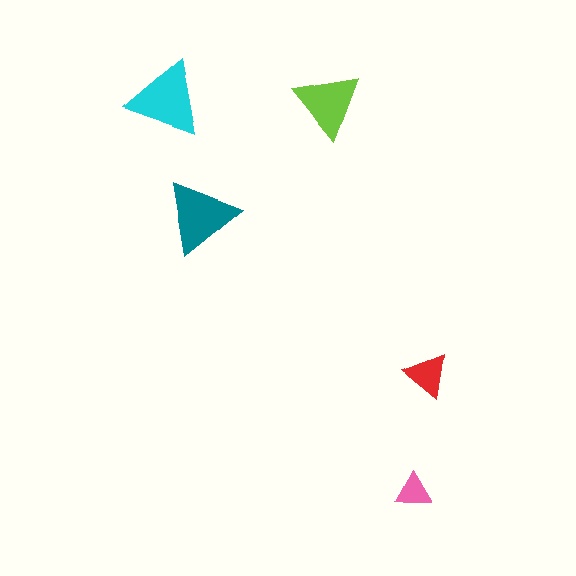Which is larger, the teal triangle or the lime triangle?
The teal one.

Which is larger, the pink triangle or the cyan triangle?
The cyan one.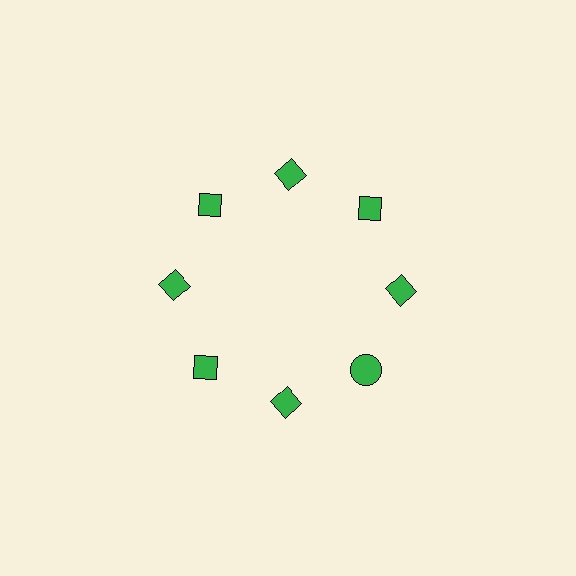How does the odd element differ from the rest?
It has a different shape: circle instead of diamond.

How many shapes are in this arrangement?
There are 8 shapes arranged in a ring pattern.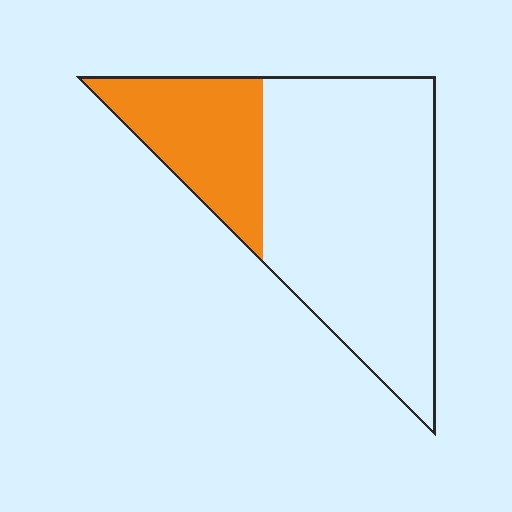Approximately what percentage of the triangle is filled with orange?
Approximately 25%.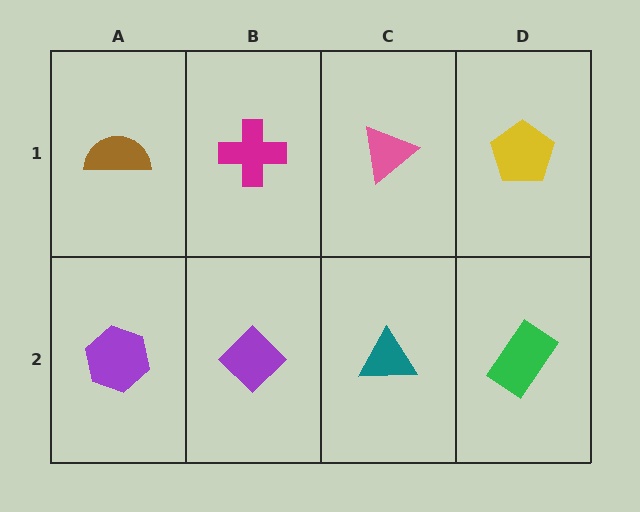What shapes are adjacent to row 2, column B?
A magenta cross (row 1, column B), a purple hexagon (row 2, column A), a teal triangle (row 2, column C).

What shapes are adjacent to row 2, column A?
A brown semicircle (row 1, column A), a purple diamond (row 2, column B).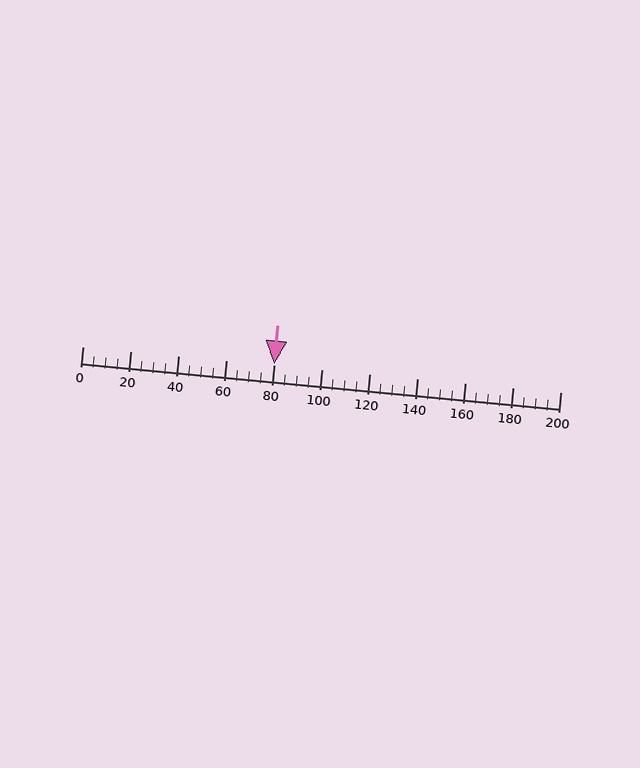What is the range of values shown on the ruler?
The ruler shows values from 0 to 200.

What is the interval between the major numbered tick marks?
The major tick marks are spaced 20 units apart.